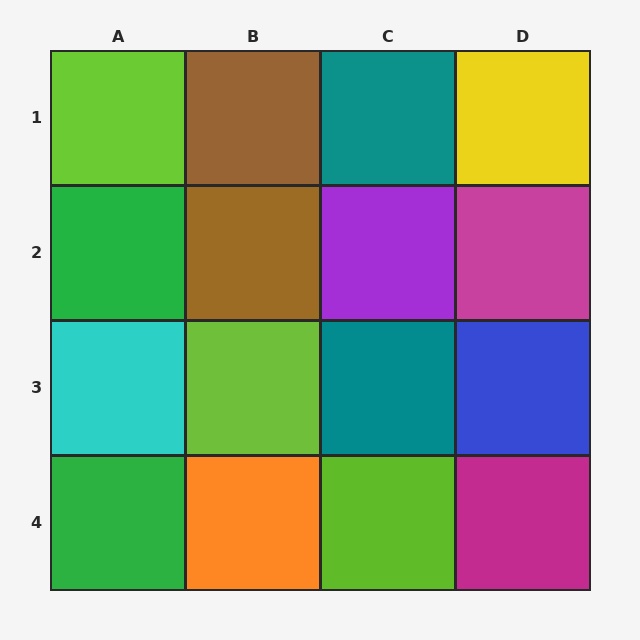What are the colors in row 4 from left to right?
Green, orange, lime, magenta.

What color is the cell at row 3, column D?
Blue.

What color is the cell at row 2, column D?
Magenta.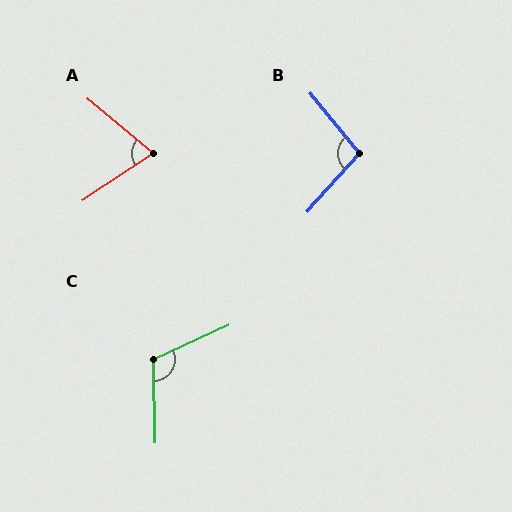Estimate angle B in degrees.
Approximately 99 degrees.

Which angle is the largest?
C, at approximately 114 degrees.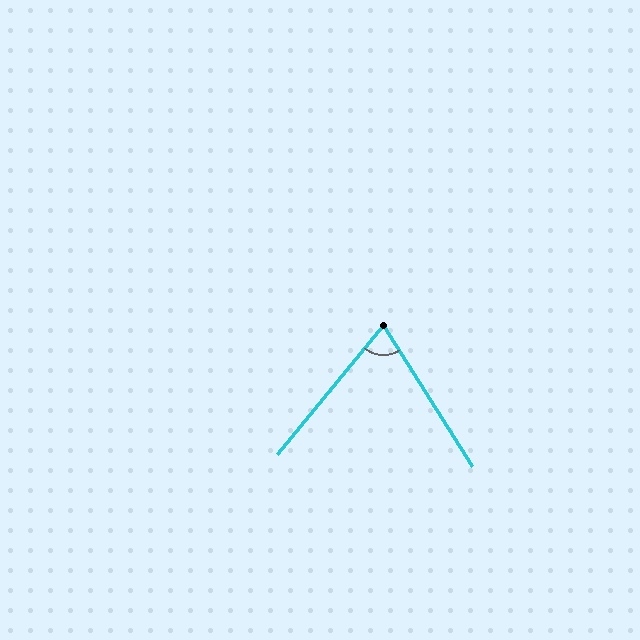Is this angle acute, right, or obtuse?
It is acute.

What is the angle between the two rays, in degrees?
Approximately 72 degrees.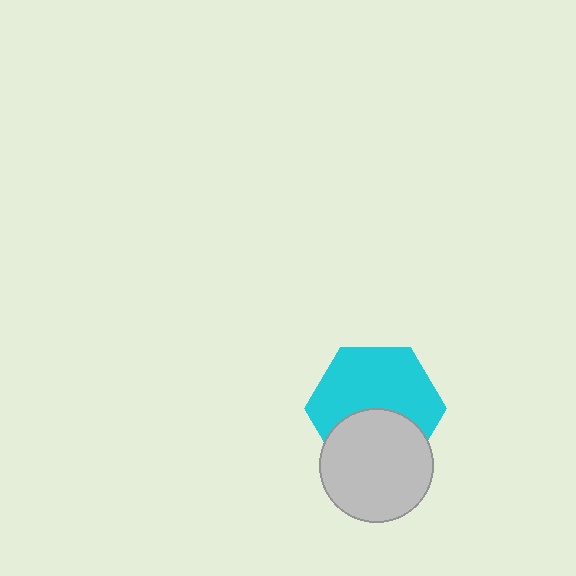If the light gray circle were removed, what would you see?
You would see the complete cyan hexagon.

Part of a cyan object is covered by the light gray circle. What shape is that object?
It is a hexagon.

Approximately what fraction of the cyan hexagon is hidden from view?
Roughly 38% of the cyan hexagon is hidden behind the light gray circle.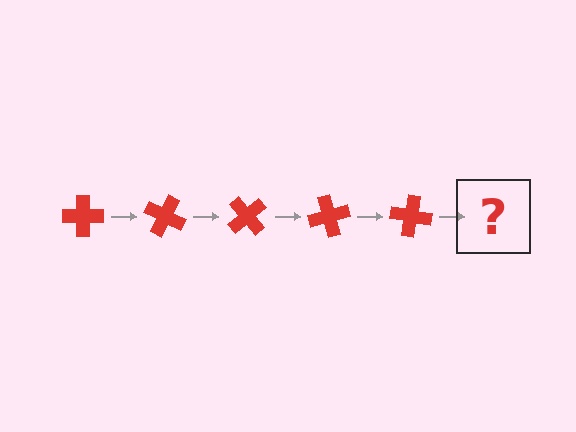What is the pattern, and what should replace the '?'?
The pattern is that the cross rotates 25 degrees each step. The '?' should be a red cross rotated 125 degrees.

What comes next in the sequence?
The next element should be a red cross rotated 125 degrees.